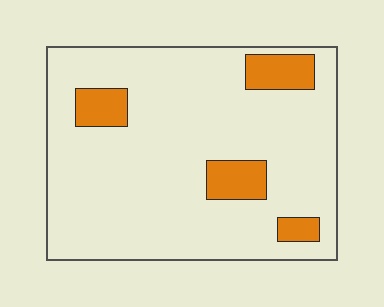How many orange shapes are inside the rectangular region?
4.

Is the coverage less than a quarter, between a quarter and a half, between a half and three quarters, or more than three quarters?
Less than a quarter.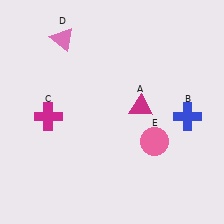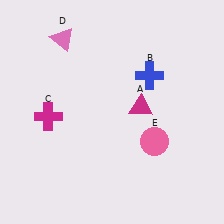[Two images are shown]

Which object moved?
The blue cross (B) moved up.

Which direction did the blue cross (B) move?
The blue cross (B) moved up.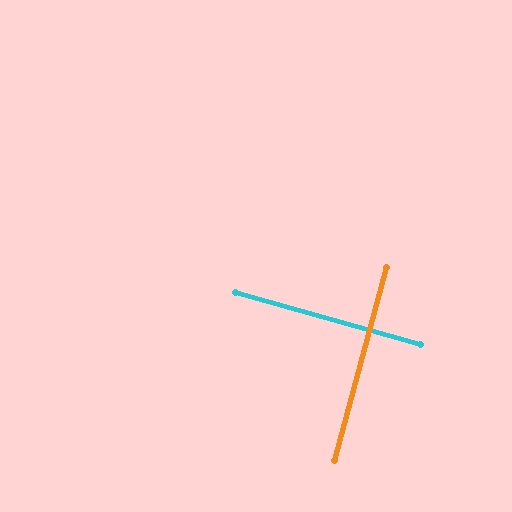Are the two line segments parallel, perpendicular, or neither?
Perpendicular — they meet at approximately 89°.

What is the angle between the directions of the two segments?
Approximately 89 degrees.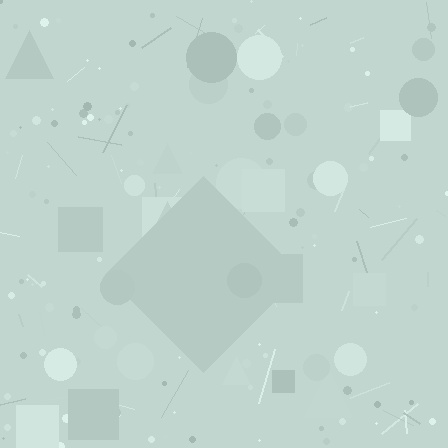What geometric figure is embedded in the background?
A diamond is embedded in the background.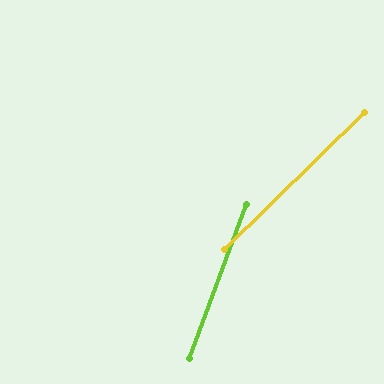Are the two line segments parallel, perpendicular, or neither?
Neither parallel nor perpendicular — they differ by about 26°.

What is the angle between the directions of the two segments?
Approximately 26 degrees.